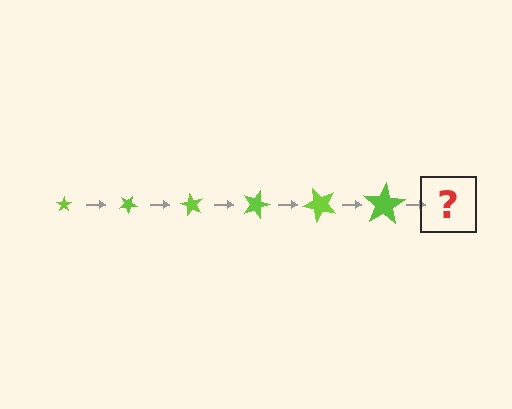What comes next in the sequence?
The next element should be a star, larger than the previous one and rotated 180 degrees from the start.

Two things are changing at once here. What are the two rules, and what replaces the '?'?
The two rules are that the star grows larger each step and it rotates 30 degrees each step. The '?' should be a star, larger than the previous one and rotated 180 degrees from the start.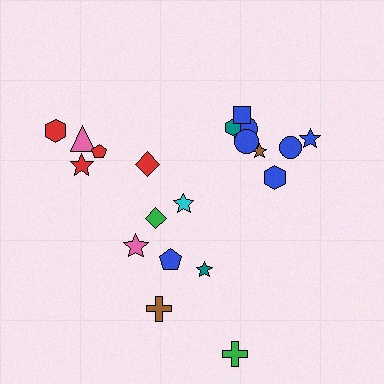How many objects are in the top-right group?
There are 8 objects.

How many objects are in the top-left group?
There are 5 objects.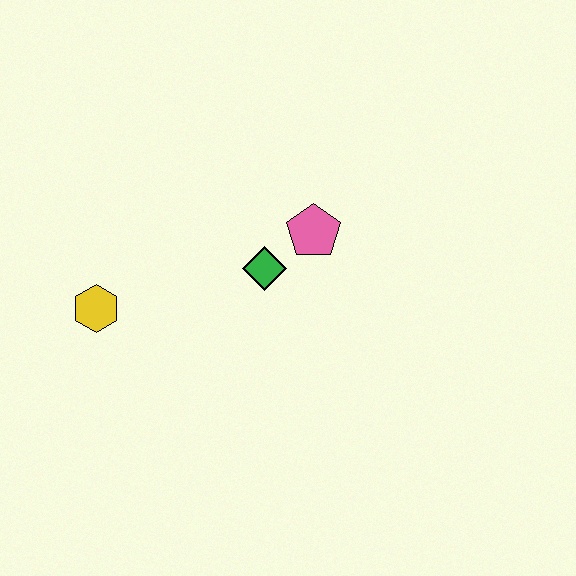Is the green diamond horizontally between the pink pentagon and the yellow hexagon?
Yes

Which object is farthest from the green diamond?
The yellow hexagon is farthest from the green diamond.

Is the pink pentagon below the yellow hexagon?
No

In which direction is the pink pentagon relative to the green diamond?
The pink pentagon is to the right of the green diamond.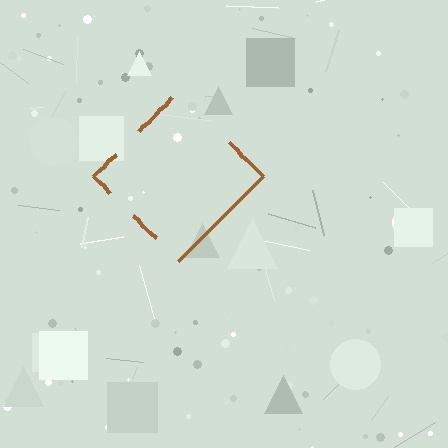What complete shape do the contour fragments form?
The contour fragments form a diamond.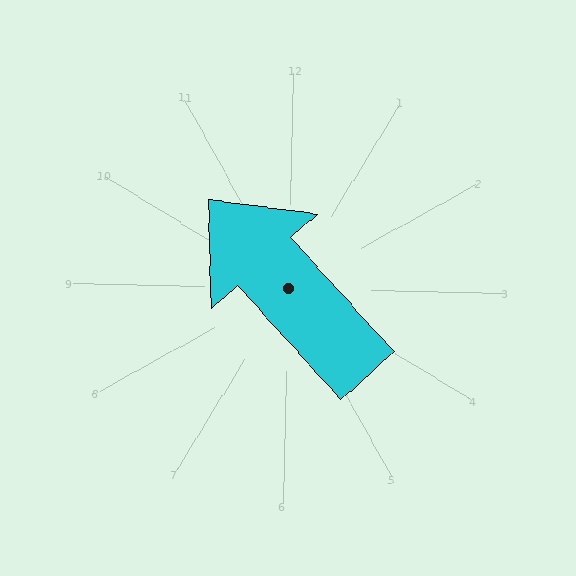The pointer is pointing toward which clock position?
Roughly 11 o'clock.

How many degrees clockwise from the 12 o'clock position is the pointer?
Approximately 317 degrees.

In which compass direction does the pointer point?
Northwest.